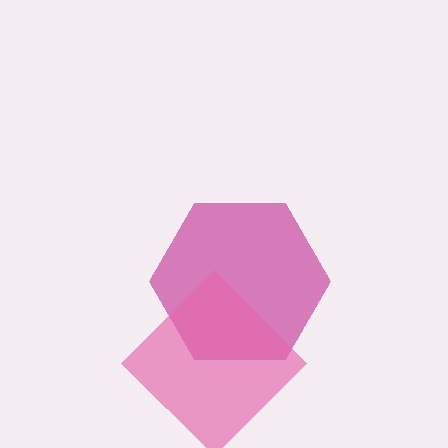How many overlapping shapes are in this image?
There are 2 overlapping shapes in the image.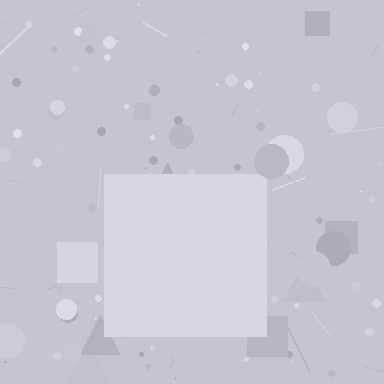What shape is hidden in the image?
A square is hidden in the image.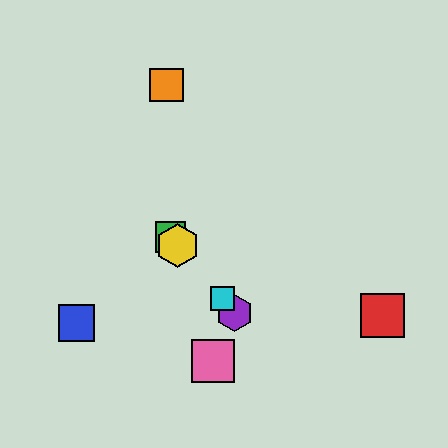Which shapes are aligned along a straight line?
The green square, the yellow hexagon, the purple hexagon, the cyan square are aligned along a straight line.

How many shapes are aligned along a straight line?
4 shapes (the green square, the yellow hexagon, the purple hexagon, the cyan square) are aligned along a straight line.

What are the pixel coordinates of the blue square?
The blue square is at (76, 323).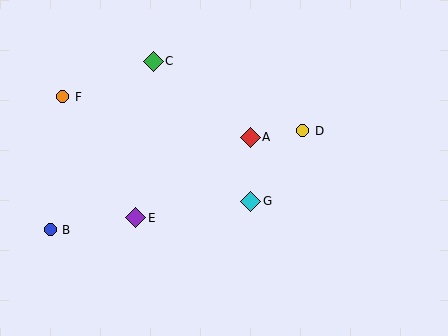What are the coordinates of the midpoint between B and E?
The midpoint between B and E is at (93, 224).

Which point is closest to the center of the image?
Point A at (250, 137) is closest to the center.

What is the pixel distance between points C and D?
The distance between C and D is 165 pixels.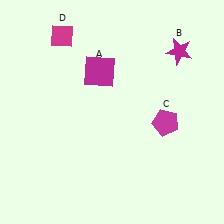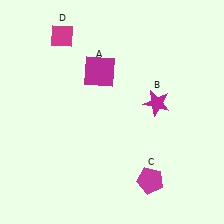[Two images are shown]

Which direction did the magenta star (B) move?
The magenta star (B) moved down.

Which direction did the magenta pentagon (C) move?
The magenta pentagon (C) moved down.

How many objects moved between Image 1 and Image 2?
2 objects moved between the two images.